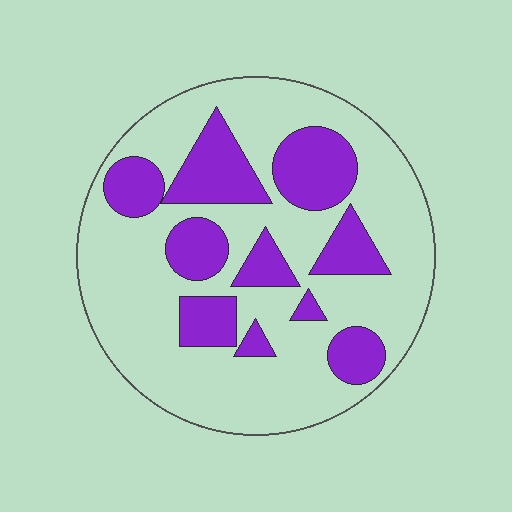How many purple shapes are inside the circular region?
10.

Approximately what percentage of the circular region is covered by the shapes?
Approximately 30%.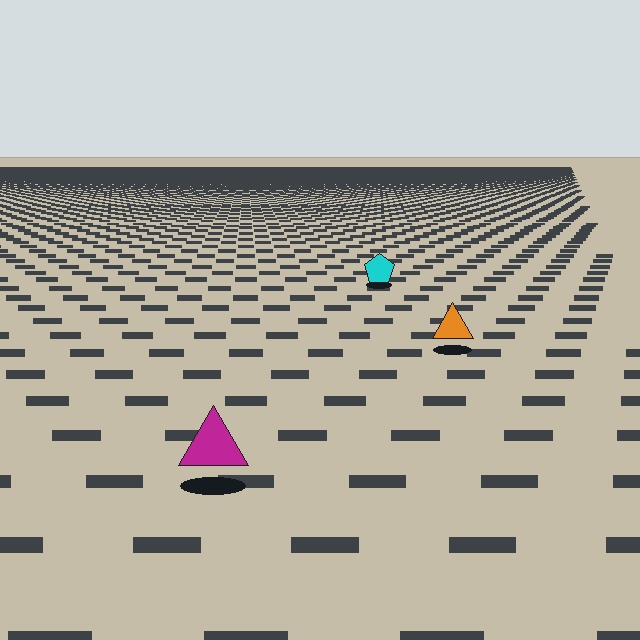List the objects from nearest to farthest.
From nearest to farthest: the magenta triangle, the orange triangle, the cyan pentagon.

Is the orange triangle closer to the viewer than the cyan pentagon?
Yes. The orange triangle is closer — you can tell from the texture gradient: the ground texture is coarser near it.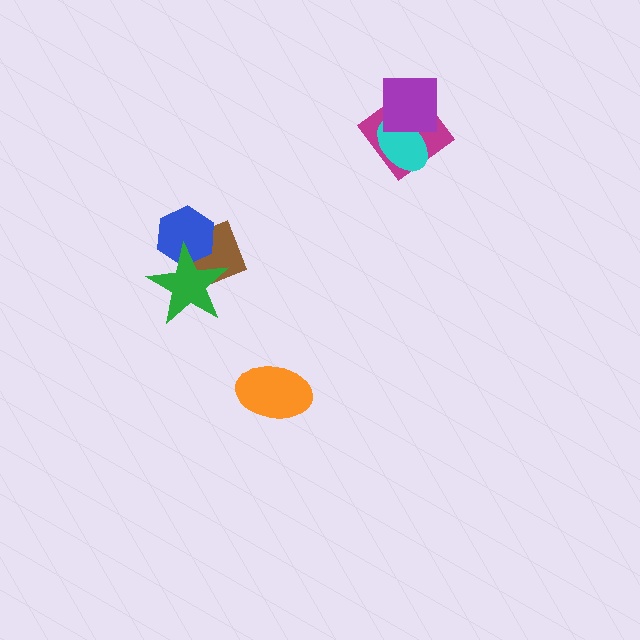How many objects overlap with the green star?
2 objects overlap with the green star.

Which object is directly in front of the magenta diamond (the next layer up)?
The cyan ellipse is directly in front of the magenta diamond.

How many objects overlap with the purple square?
2 objects overlap with the purple square.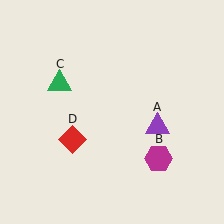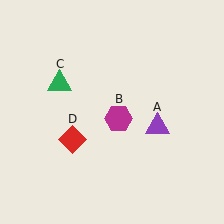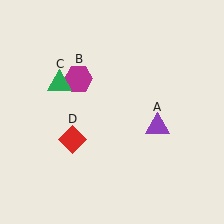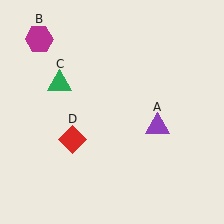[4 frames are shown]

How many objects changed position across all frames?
1 object changed position: magenta hexagon (object B).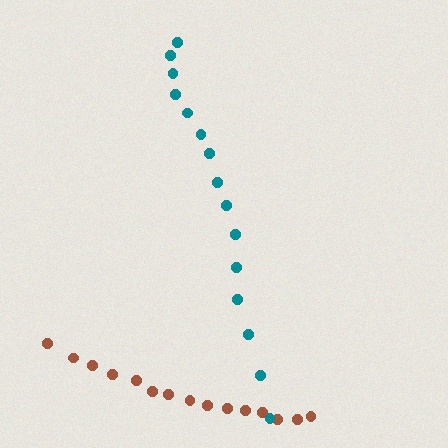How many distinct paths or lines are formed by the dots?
There are 2 distinct paths.